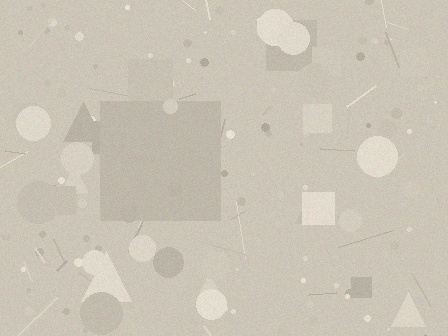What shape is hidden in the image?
A square is hidden in the image.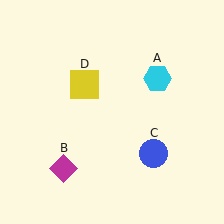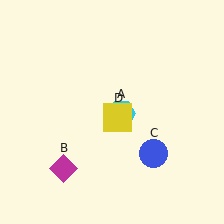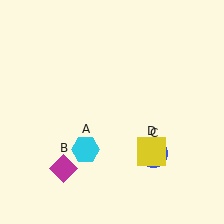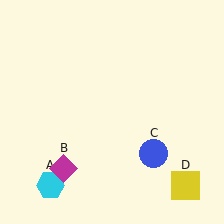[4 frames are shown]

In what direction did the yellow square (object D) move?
The yellow square (object D) moved down and to the right.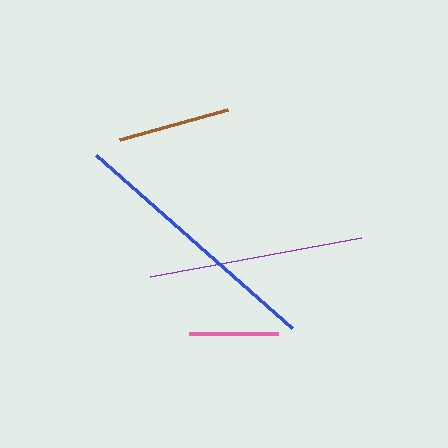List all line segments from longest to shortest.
From longest to shortest: blue, purple, brown, pink.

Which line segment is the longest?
The blue line is the longest at approximately 261 pixels.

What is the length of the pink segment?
The pink segment is approximately 89 pixels long.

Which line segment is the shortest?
The pink line is the shortest at approximately 89 pixels.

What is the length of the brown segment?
The brown segment is approximately 113 pixels long.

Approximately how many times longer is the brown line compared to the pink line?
The brown line is approximately 1.3 times the length of the pink line.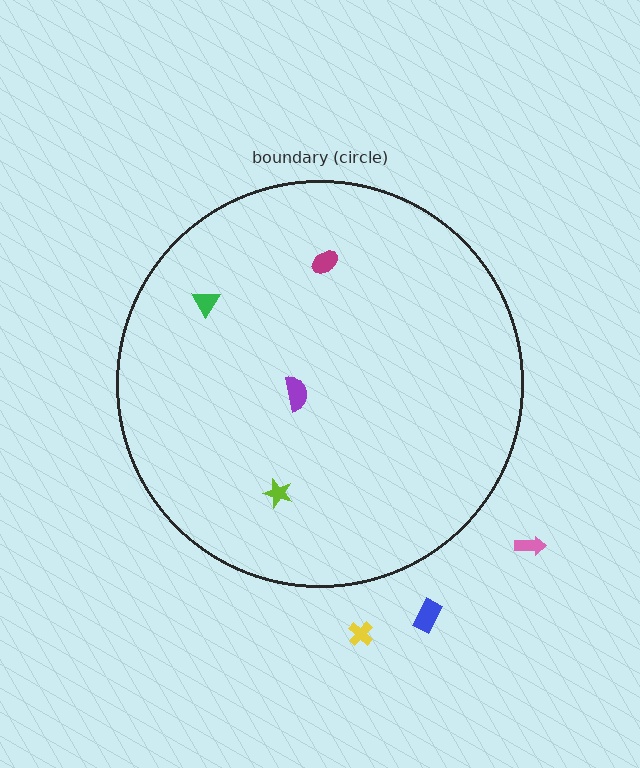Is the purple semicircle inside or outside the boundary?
Inside.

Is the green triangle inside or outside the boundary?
Inside.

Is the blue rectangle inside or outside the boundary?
Outside.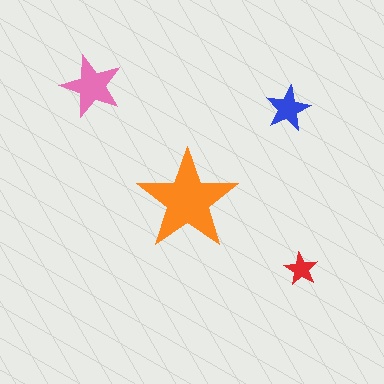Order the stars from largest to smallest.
the orange one, the pink one, the blue one, the red one.